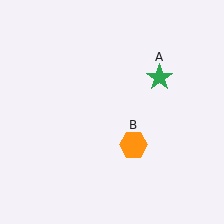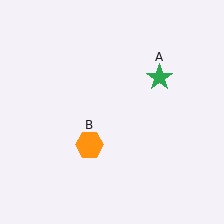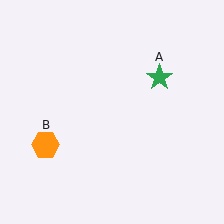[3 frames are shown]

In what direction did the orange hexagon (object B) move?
The orange hexagon (object B) moved left.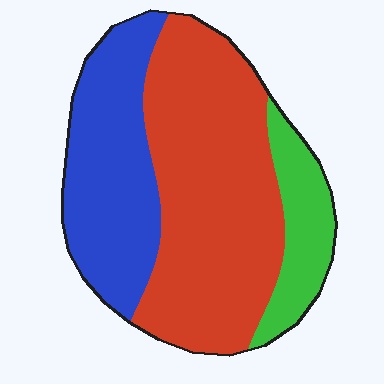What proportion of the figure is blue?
Blue covers roughly 30% of the figure.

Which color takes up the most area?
Red, at roughly 55%.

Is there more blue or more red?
Red.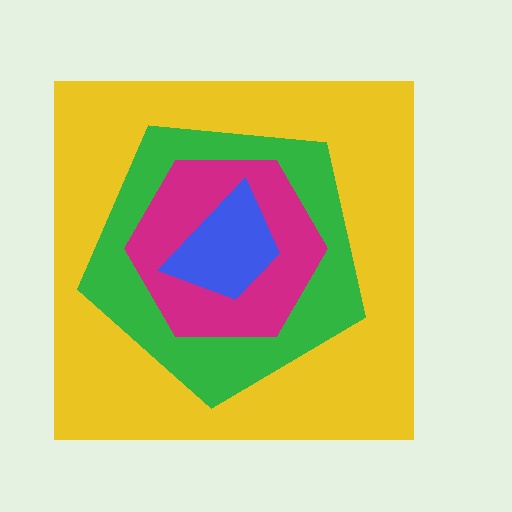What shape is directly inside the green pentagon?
The magenta hexagon.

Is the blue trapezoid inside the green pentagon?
Yes.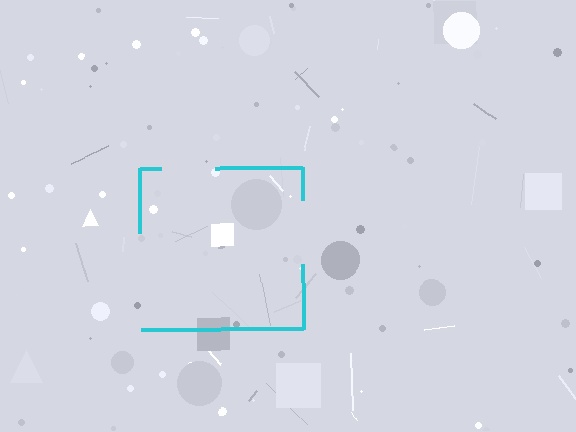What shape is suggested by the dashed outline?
The dashed outline suggests a square.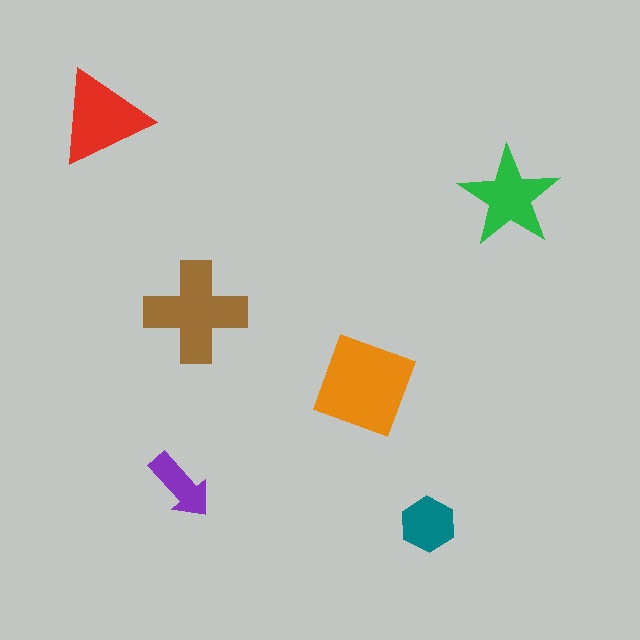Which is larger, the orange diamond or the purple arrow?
The orange diamond.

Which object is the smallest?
The purple arrow.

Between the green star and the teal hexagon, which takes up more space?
The green star.